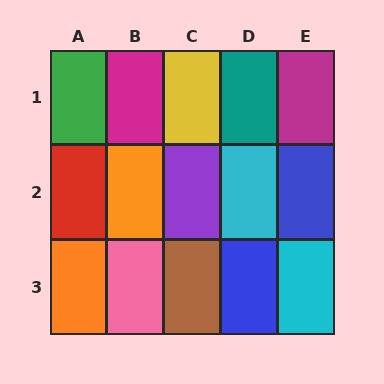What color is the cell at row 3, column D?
Blue.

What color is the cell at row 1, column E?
Magenta.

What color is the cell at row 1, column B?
Magenta.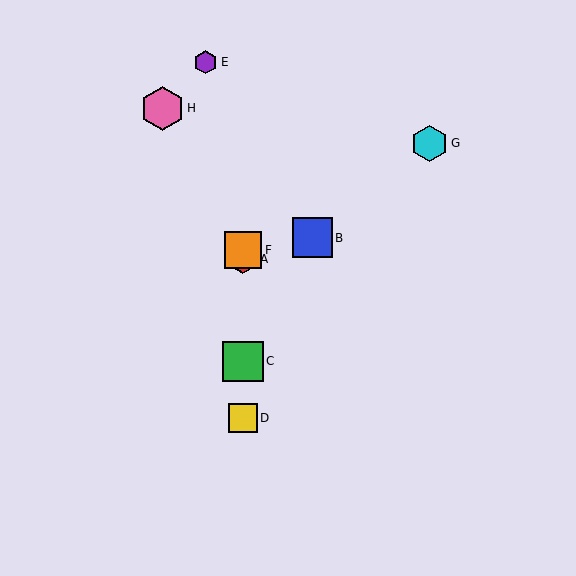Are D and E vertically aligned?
No, D is at x≈243 and E is at x≈206.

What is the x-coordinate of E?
Object E is at x≈206.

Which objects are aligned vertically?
Objects A, C, D, F are aligned vertically.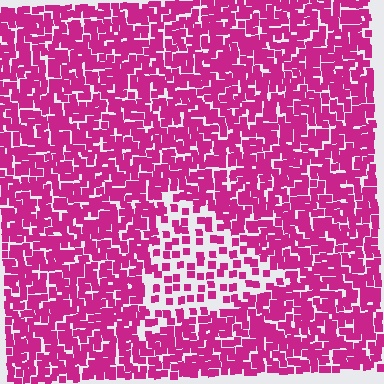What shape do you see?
I see a triangle.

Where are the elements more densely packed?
The elements are more densely packed outside the triangle boundary.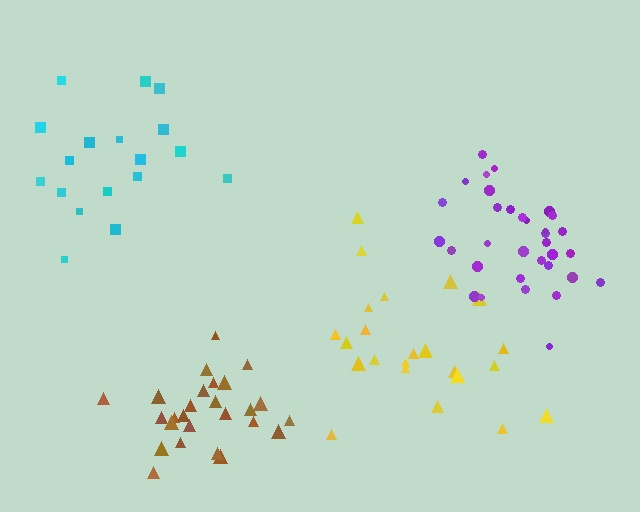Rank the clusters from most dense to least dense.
purple, brown, cyan, yellow.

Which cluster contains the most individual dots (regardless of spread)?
Purple (33).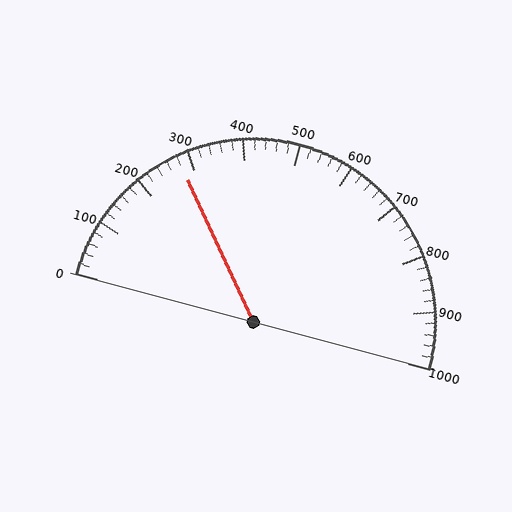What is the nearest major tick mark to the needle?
The nearest major tick mark is 300.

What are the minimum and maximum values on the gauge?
The gauge ranges from 0 to 1000.